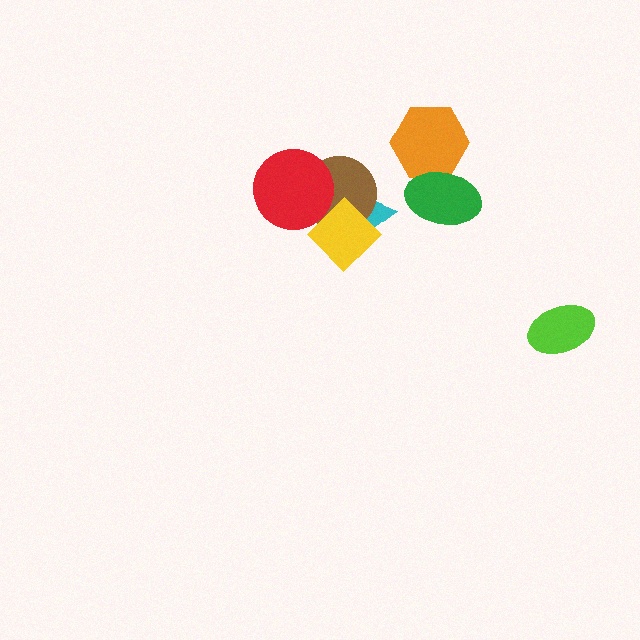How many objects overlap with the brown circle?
3 objects overlap with the brown circle.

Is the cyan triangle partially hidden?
Yes, it is partially covered by another shape.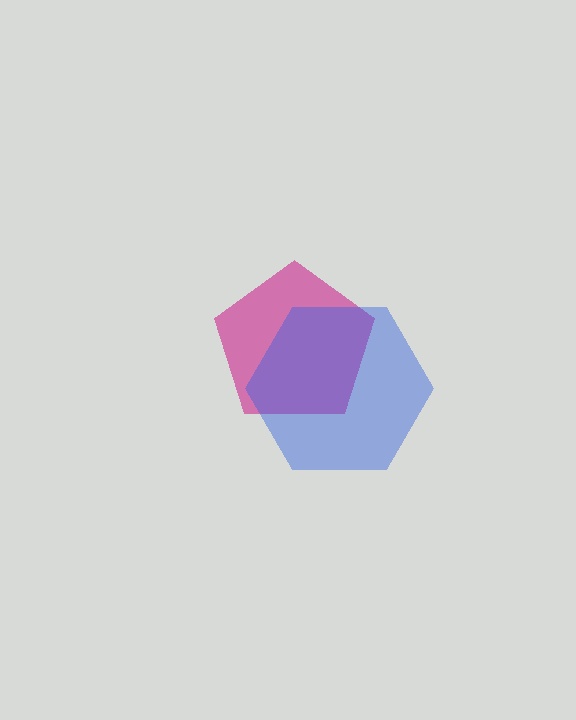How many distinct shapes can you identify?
There are 2 distinct shapes: a magenta pentagon, a blue hexagon.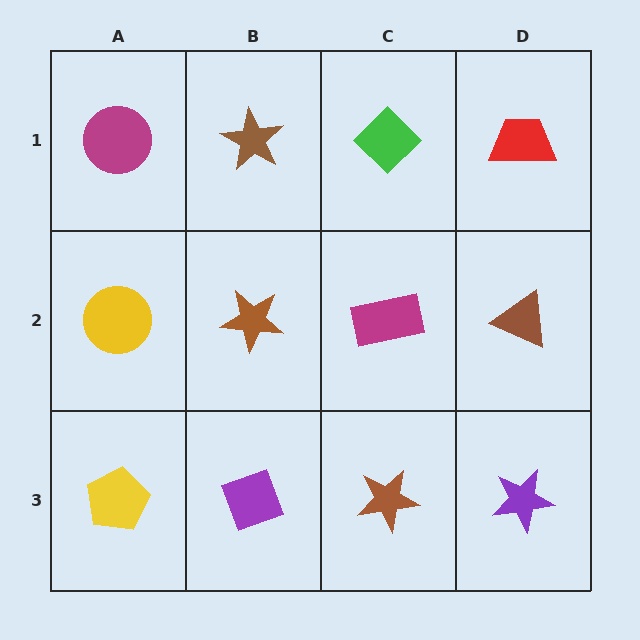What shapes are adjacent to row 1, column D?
A brown triangle (row 2, column D), a green diamond (row 1, column C).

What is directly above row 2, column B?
A brown star.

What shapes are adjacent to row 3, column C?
A magenta rectangle (row 2, column C), a purple diamond (row 3, column B), a purple star (row 3, column D).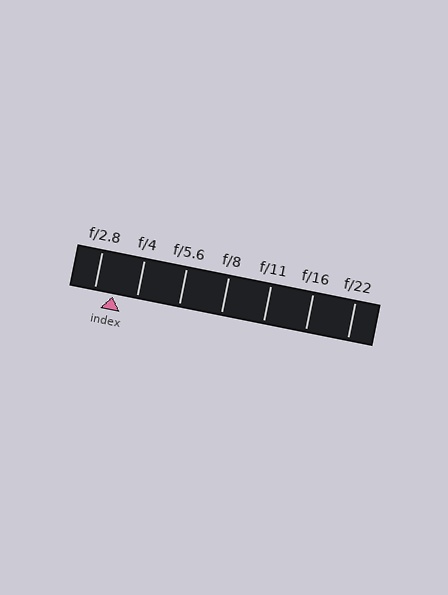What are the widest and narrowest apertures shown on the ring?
The widest aperture shown is f/2.8 and the narrowest is f/22.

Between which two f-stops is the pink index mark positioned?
The index mark is between f/2.8 and f/4.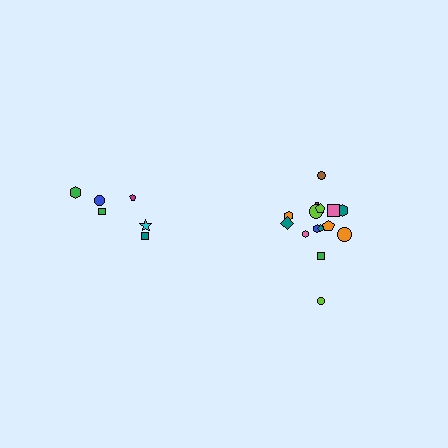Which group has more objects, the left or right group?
The right group.